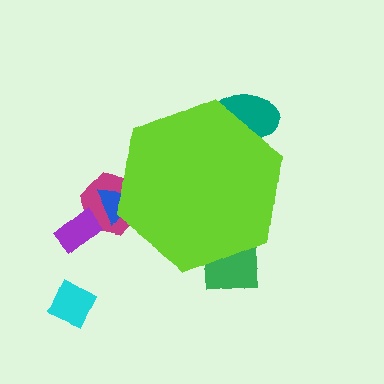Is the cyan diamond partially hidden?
No, the cyan diamond is fully visible.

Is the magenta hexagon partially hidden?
Yes, the magenta hexagon is partially hidden behind the lime hexagon.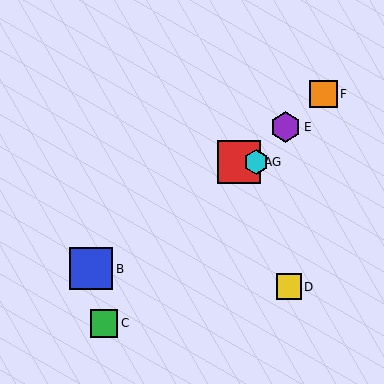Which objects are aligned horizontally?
Objects A, G are aligned horizontally.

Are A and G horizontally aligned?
Yes, both are at y≈162.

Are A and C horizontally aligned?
No, A is at y≈162 and C is at y≈323.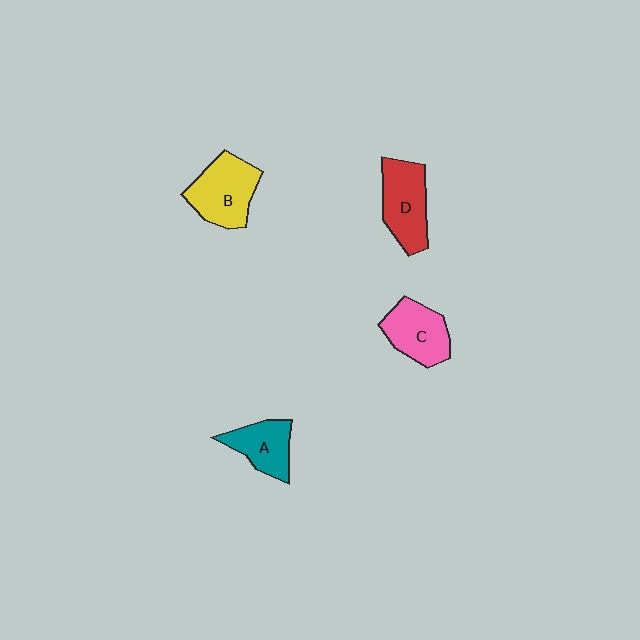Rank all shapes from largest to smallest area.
From largest to smallest: B (yellow), D (red), C (pink), A (teal).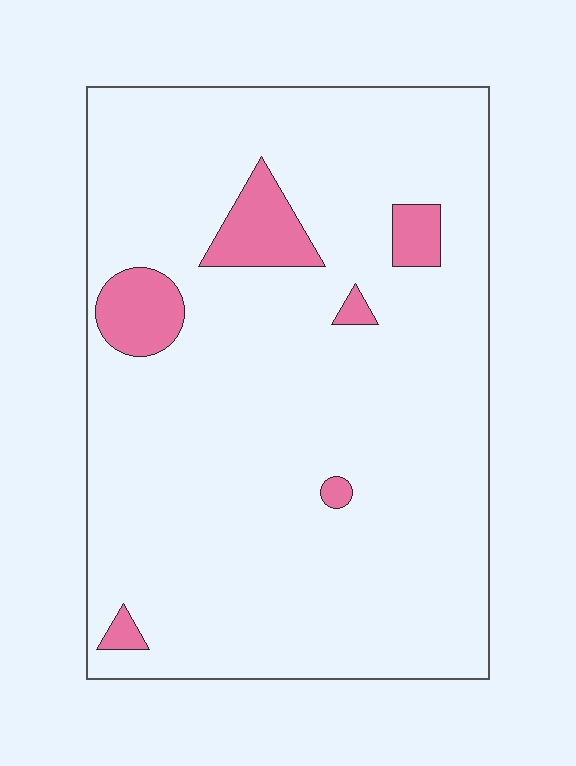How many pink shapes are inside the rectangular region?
6.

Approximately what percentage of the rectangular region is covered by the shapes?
Approximately 10%.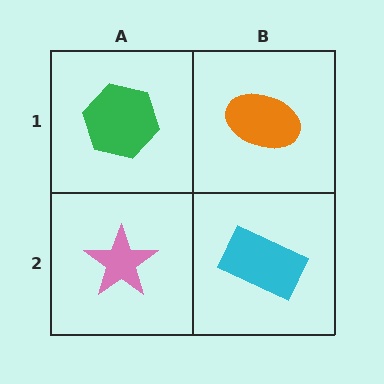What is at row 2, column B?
A cyan rectangle.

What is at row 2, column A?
A pink star.